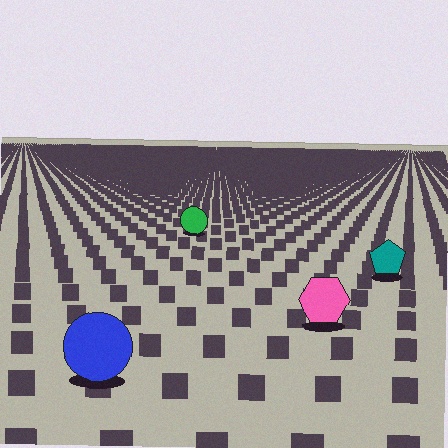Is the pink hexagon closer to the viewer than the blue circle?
No. The blue circle is closer — you can tell from the texture gradient: the ground texture is coarser near it.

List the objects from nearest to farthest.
From nearest to farthest: the blue circle, the pink hexagon, the teal pentagon, the green circle.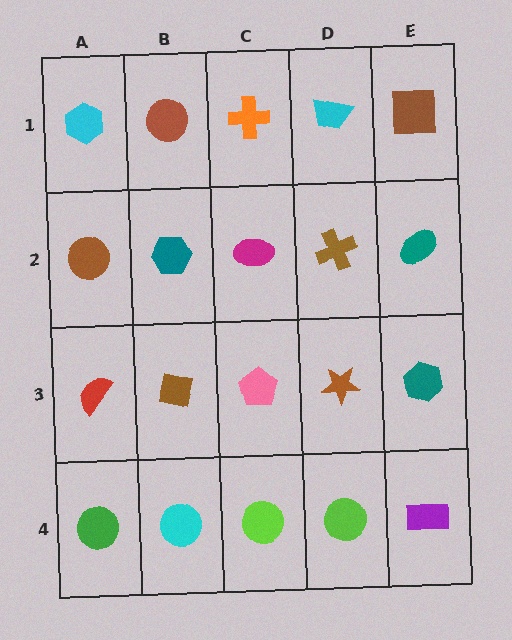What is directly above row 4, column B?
A brown square.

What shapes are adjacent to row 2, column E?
A brown square (row 1, column E), a teal hexagon (row 3, column E), a brown cross (row 2, column D).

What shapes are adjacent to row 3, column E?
A teal ellipse (row 2, column E), a purple rectangle (row 4, column E), a brown star (row 3, column D).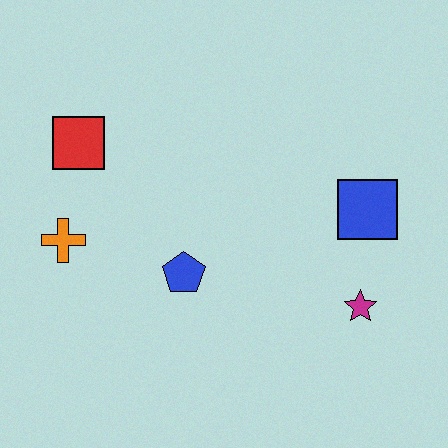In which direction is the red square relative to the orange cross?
The red square is above the orange cross.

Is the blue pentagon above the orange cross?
No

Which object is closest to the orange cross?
The red square is closest to the orange cross.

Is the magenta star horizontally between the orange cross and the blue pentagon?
No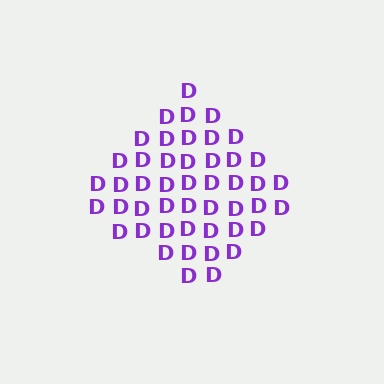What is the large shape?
The large shape is a diamond.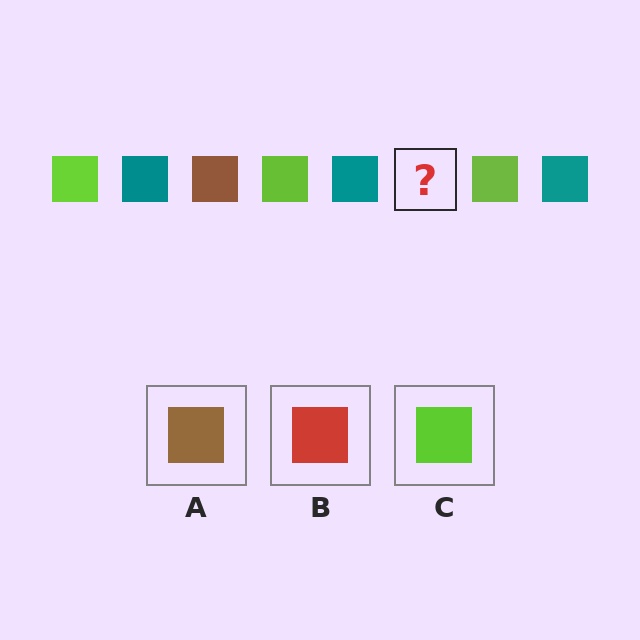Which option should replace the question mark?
Option A.